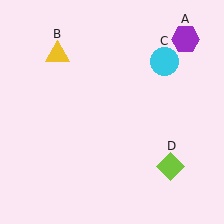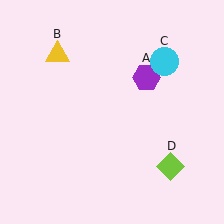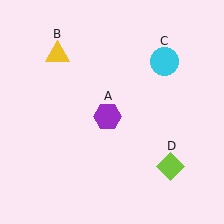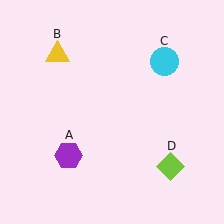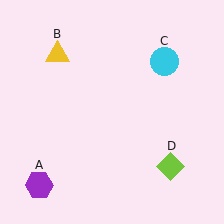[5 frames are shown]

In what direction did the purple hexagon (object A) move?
The purple hexagon (object A) moved down and to the left.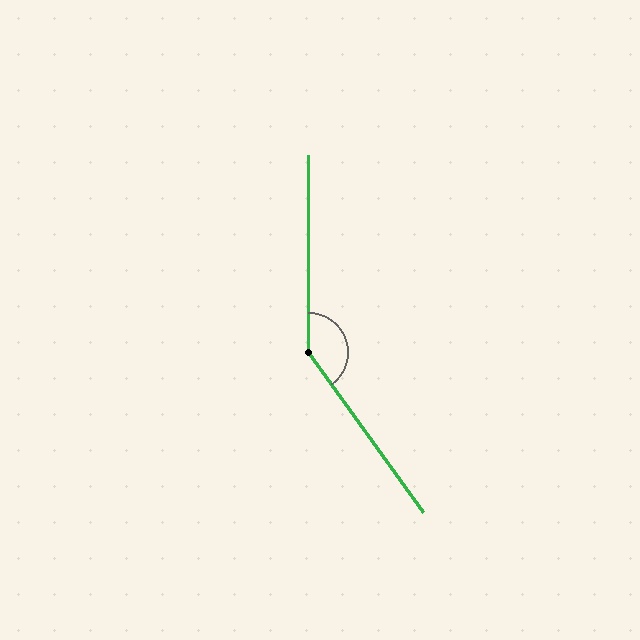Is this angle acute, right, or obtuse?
It is obtuse.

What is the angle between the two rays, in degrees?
Approximately 144 degrees.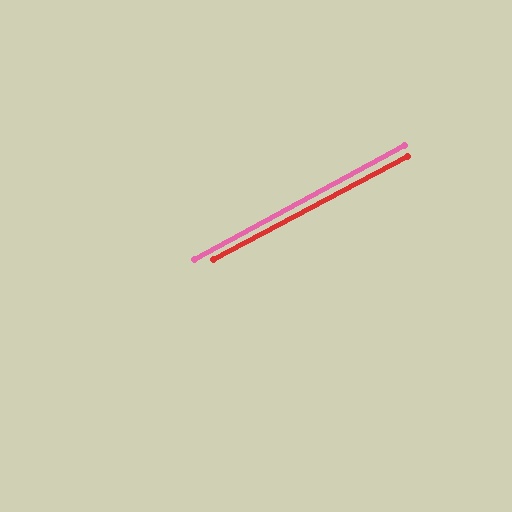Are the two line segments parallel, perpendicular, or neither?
Parallel — their directions differ by only 0.7°.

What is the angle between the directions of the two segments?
Approximately 1 degree.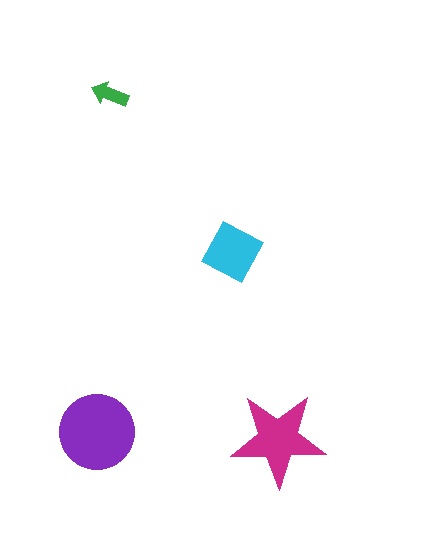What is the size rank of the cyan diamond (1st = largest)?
3rd.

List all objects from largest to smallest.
The purple circle, the magenta star, the cyan diamond, the green arrow.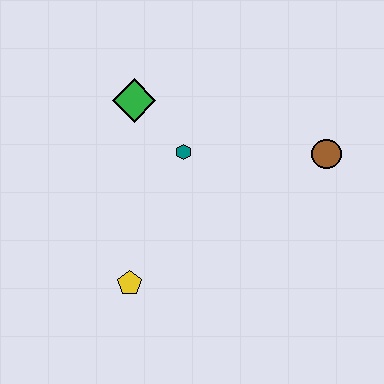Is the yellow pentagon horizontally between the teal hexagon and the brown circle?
No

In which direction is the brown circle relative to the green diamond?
The brown circle is to the right of the green diamond.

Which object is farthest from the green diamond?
The brown circle is farthest from the green diamond.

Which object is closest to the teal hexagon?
The green diamond is closest to the teal hexagon.